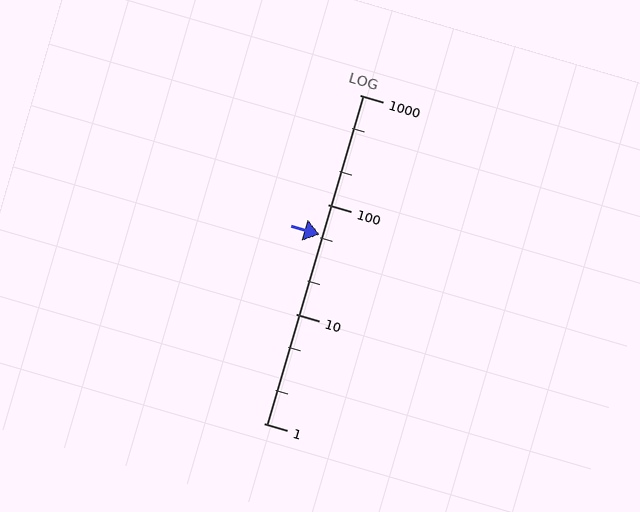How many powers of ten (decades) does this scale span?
The scale spans 3 decades, from 1 to 1000.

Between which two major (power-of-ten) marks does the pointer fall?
The pointer is between 10 and 100.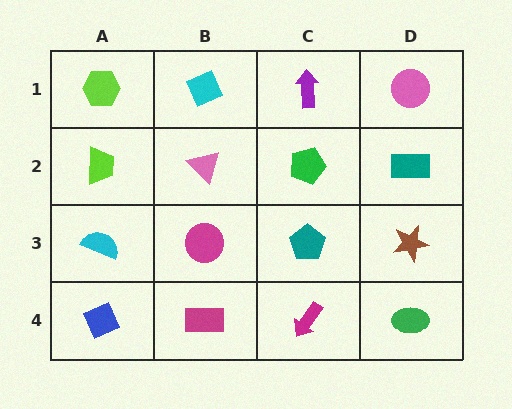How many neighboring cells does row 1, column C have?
3.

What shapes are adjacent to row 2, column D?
A pink circle (row 1, column D), a brown star (row 3, column D), a green pentagon (row 2, column C).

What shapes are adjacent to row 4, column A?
A cyan semicircle (row 3, column A), a magenta rectangle (row 4, column B).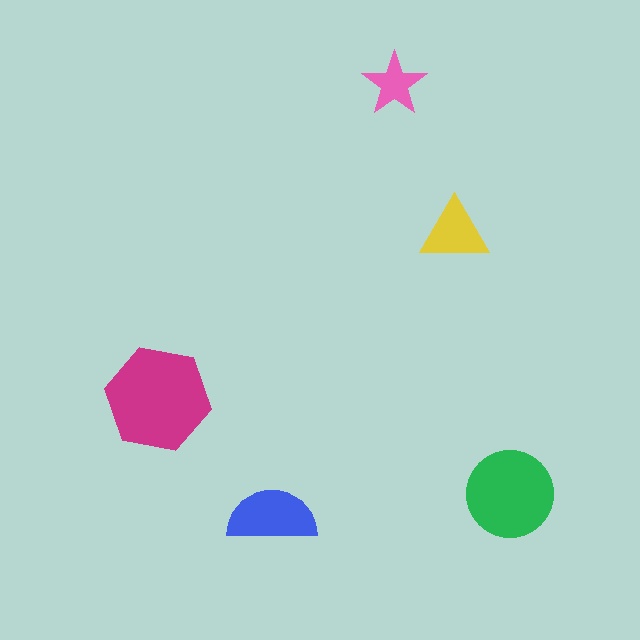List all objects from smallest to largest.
The pink star, the yellow triangle, the blue semicircle, the green circle, the magenta hexagon.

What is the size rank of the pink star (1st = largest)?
5th.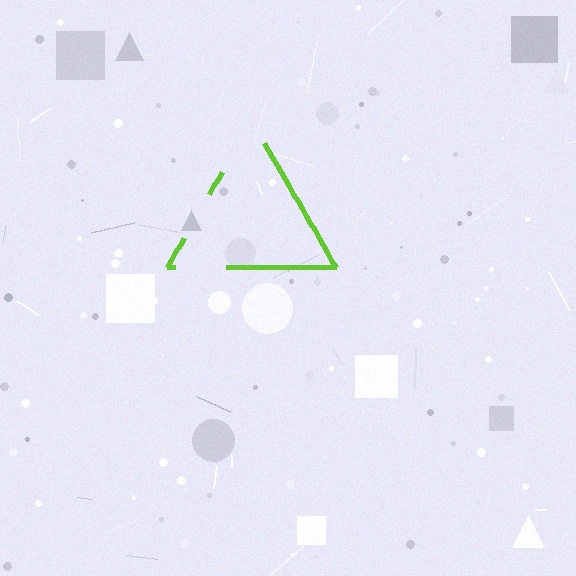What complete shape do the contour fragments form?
The contour fragments form a triangle.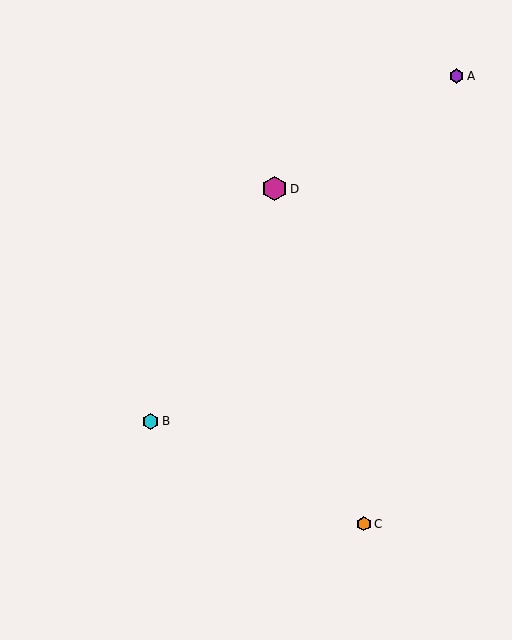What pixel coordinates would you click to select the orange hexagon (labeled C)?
Click at (364, 524) to select the orange hexagon C.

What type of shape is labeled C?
Shape C is an orange hexagon.